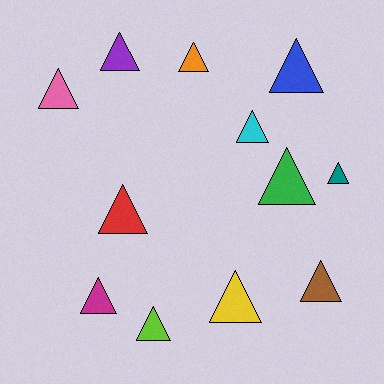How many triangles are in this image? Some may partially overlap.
There are 12 triangles.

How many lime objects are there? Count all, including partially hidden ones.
There is 1 lime object.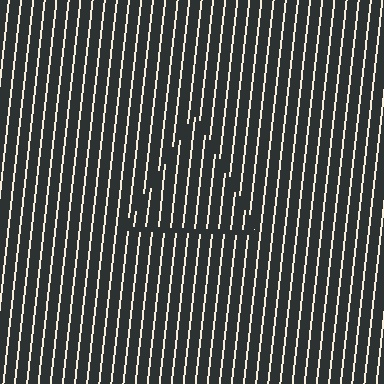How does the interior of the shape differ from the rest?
The interior of the shape contains the same grating, shifted by half a period — the contour is defined by the phase discontinuity where line-ends from the inner and outer gratings abut.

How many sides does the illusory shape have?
3 sides — the line-ends trace a triangle.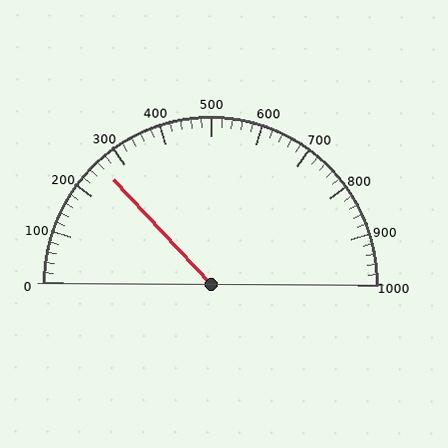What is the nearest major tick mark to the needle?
The nearest major tick mark is 300.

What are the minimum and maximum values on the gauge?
The gauge ranges from 0 to 1000.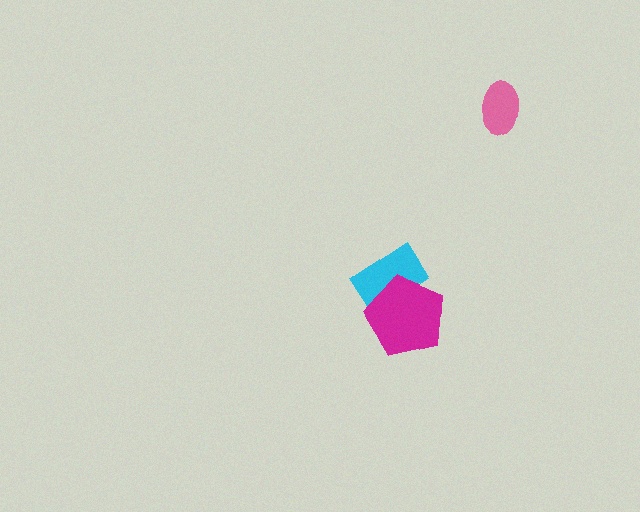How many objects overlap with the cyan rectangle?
1 object overlaps with the cyan rectangle.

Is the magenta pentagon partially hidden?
No, no other shape covers it.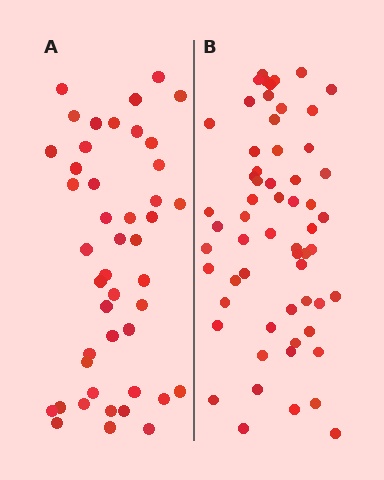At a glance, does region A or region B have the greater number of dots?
Region B (the right region) has more dots.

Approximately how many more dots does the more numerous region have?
Region B has approximately 15 more dots than region A.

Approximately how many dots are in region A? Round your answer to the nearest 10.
About 40 dots. (The exact count is 45, which rounds to 40.)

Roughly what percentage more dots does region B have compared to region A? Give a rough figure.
About 35% more.